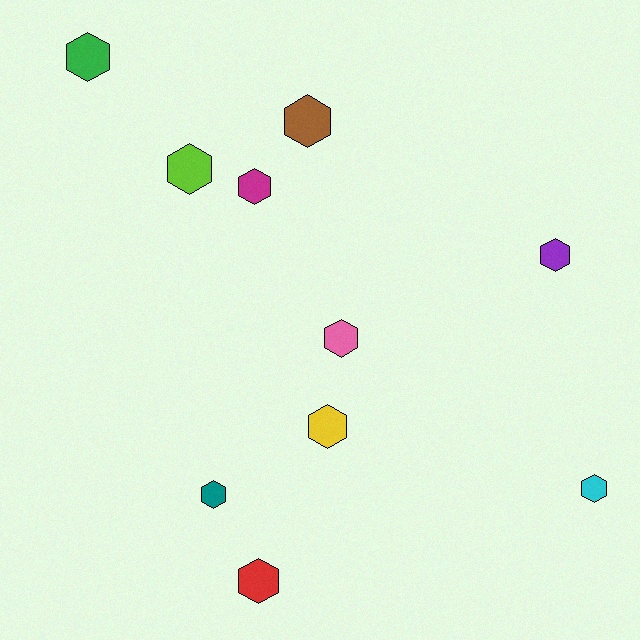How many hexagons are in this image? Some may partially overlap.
There are 10 hexagons.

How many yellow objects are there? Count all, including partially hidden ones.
There is 1 yellow object.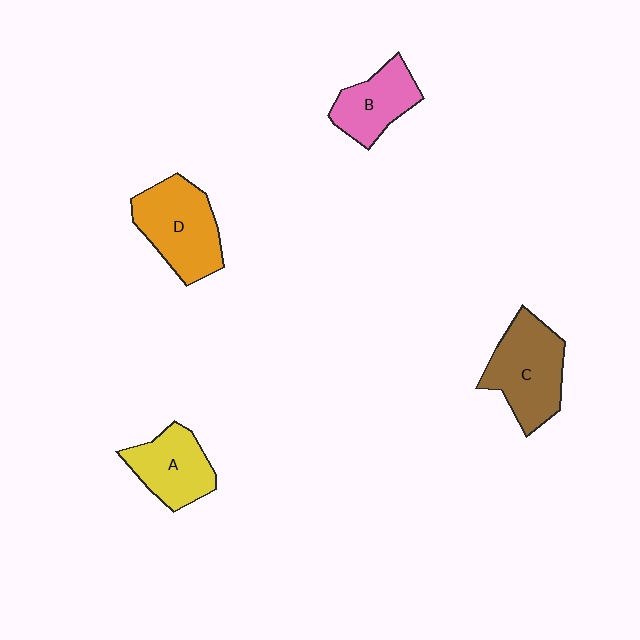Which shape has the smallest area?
Shape B (pink).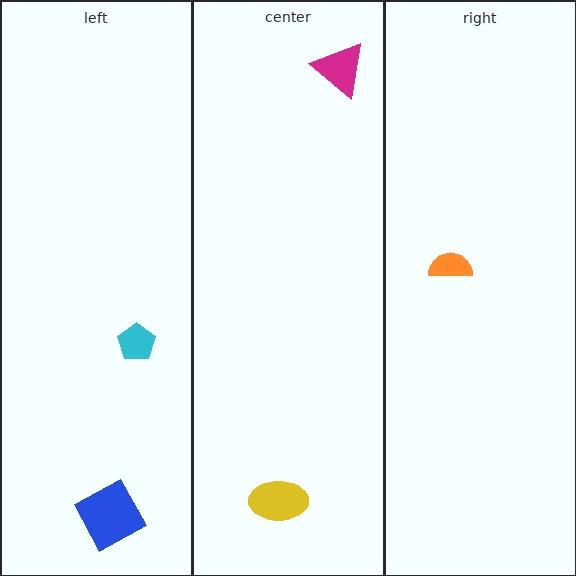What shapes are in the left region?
The blue square, the cyan pentagon.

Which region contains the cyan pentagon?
The left region.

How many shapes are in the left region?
2.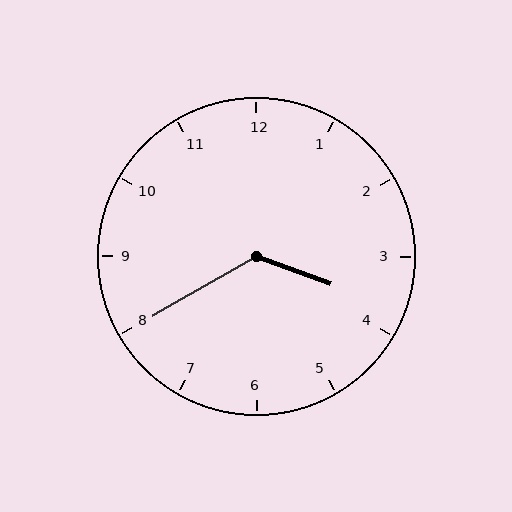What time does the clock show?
3:40.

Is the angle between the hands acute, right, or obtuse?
It is obtuse.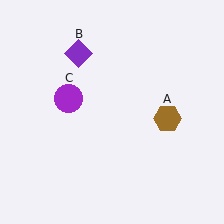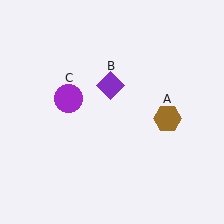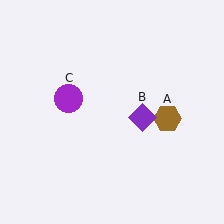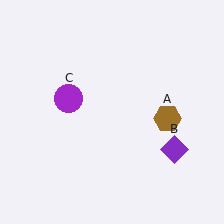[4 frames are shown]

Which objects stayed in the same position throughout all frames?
Brown hexagon (object A) and purple circle (object C) remained stationary.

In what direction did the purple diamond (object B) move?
The purple diamond (object B) moved down and to the right.